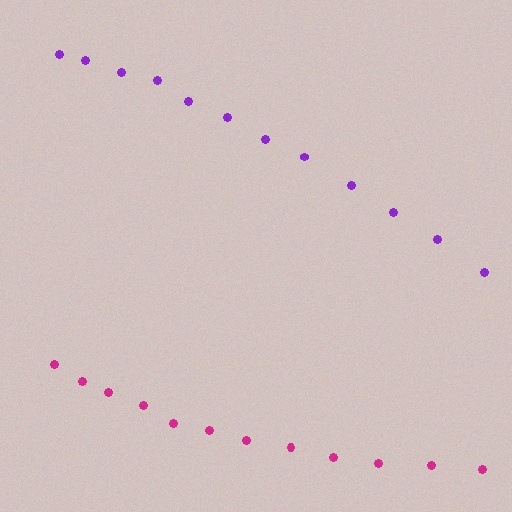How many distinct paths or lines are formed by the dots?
There are 2 distinct paths.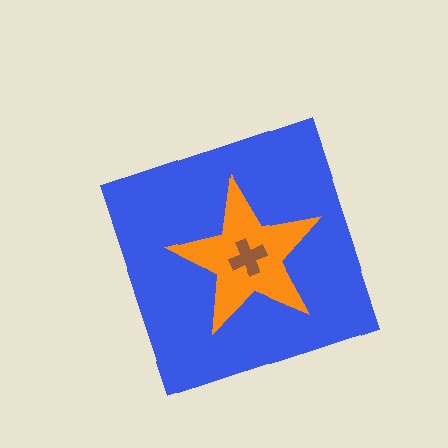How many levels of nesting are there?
3.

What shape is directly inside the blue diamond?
The orange star.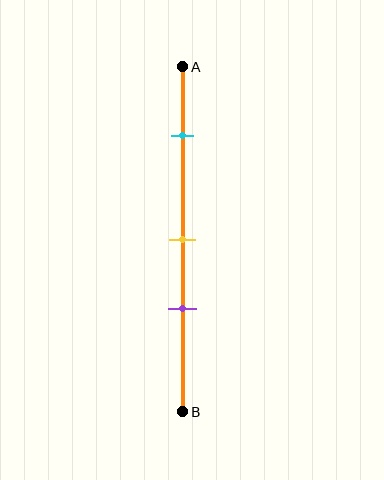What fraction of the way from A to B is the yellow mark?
The yellow mark is approximately 50% (0.5) of the way from A to B.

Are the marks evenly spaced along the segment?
No, the marks are not evenly spaced.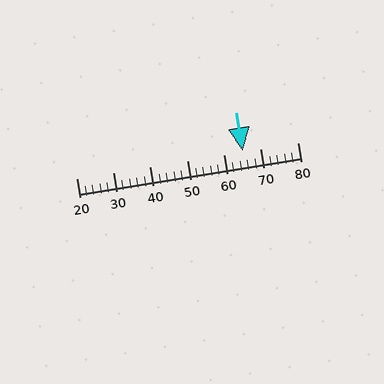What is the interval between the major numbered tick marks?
The major tick marks are spaced 10 units apart.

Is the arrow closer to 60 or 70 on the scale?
The arrow is closer to 70.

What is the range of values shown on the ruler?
The ruler shows values from 20 to 80.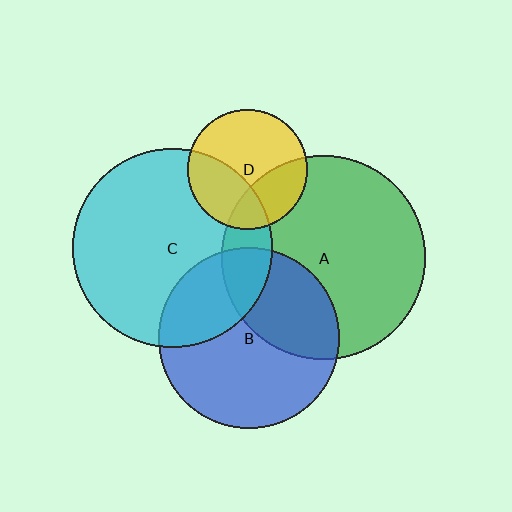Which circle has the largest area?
Circle A (green).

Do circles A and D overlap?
Yes.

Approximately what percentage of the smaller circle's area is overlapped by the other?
Approximately 30%.